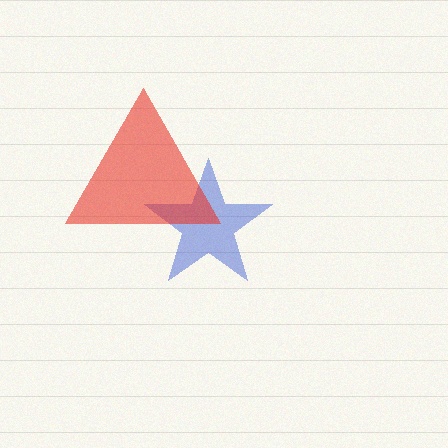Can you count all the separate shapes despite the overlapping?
Yes, there are 2 separate shapes.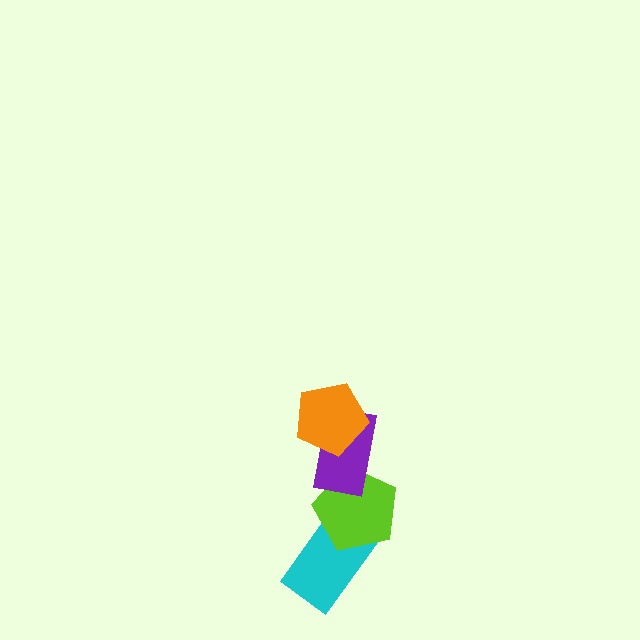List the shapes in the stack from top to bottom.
From top to bottom: the orange pentagon, the purple rectangle, the lime pentagon, the cyan rectangle.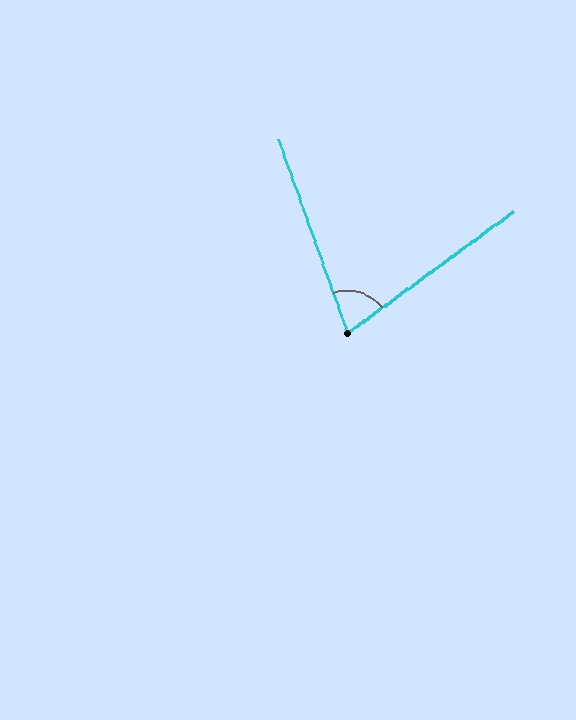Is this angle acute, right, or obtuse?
It is acute.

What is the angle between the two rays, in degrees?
Approximately 74 degrees.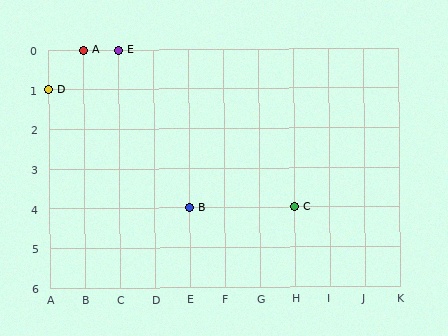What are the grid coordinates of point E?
Point E is at grid coordinates (C, 0).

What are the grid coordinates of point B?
Point B is at grid coordinates (E, 4).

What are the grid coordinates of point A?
Point A is at grid coordinates (B, 0).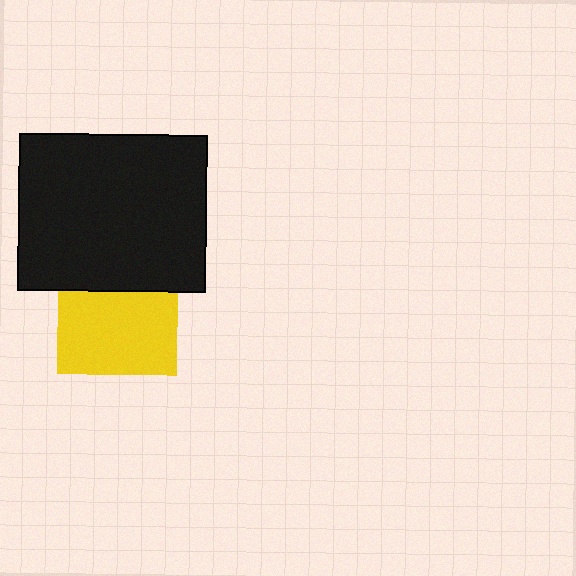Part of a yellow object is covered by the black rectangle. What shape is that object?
It is a square.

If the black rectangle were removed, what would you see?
You would see the complete yellow square.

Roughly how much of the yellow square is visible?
Most of it is visible (roughly 69%).